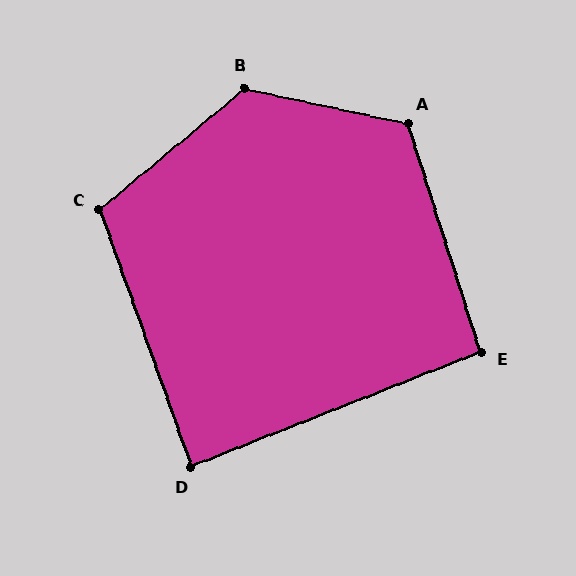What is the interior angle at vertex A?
Approximately 120 degrees (obtuse).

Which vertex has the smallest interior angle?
D, at approximately 88 degrees.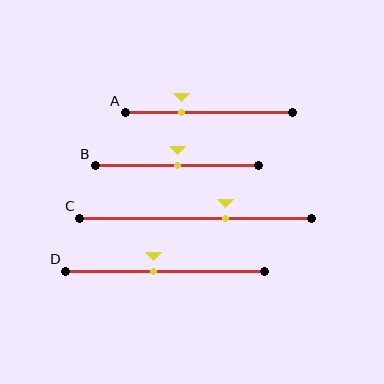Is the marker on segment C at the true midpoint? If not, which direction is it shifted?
No, the marker on segment C is shifted to the right by about 13% of the segment length.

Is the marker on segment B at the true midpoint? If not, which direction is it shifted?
Yes, the marker on segment B is at the true midpoint.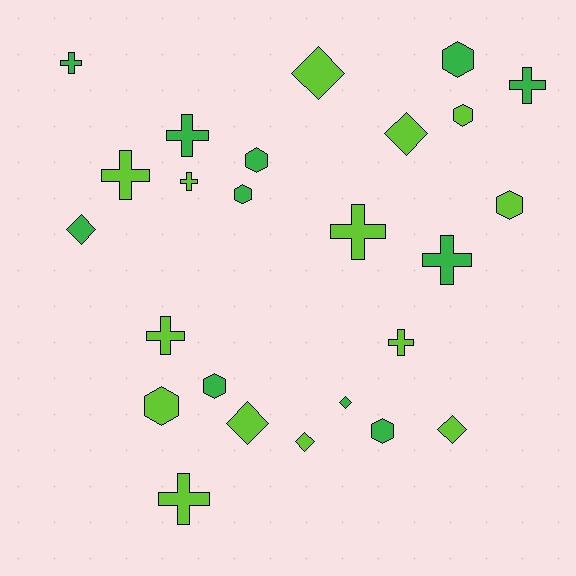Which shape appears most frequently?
Cross, with 10 objects.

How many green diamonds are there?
There are 2 green diamonds.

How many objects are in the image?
There are 25 objects.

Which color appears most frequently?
Lime, with 14 objects.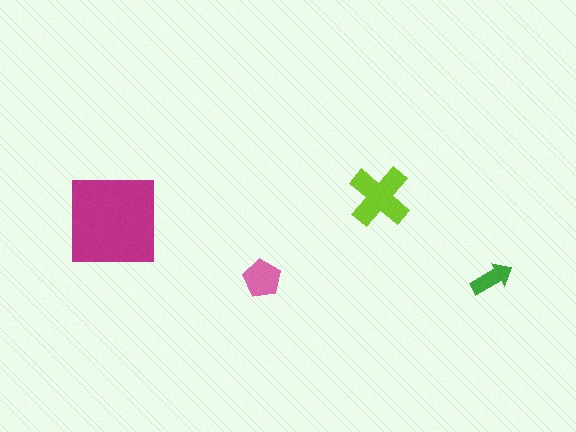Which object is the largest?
The magenta square.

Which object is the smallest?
The green arrow.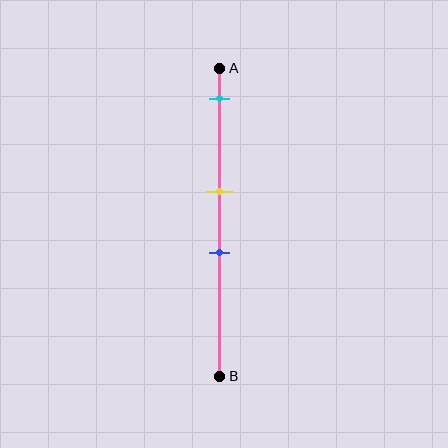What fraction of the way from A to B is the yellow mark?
The yellow mark is approximately 40% (0.4) of the way from A to B.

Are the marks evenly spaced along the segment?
No, the marks are not evenly spaced.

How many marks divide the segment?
There are 3 marks dividing the segment.